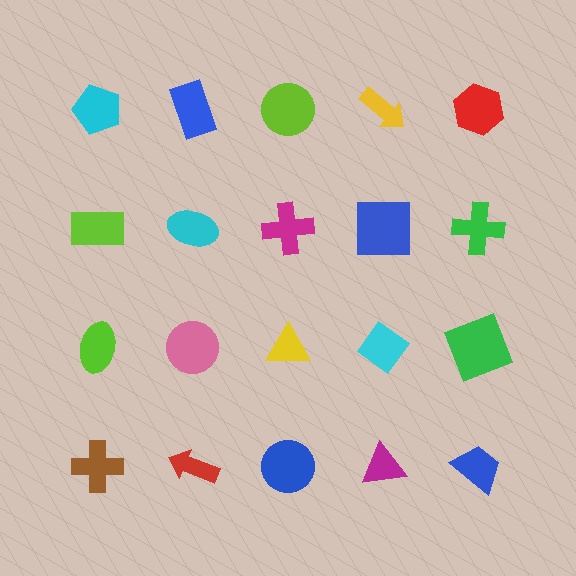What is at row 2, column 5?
A green cross.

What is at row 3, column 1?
A lime ellipse.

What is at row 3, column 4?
A cyan diamond.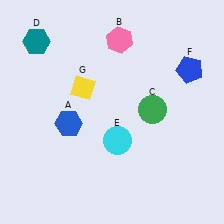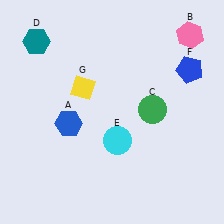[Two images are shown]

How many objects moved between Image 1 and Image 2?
1 object moved between the two images.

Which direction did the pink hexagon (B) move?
The pink hexagon (B) moved right.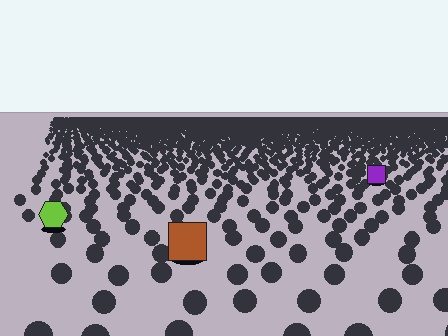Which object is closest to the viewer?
The brown square is closest. The texture marks near it are larger and more spread out.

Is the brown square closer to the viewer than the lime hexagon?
Yes. The brown square is closer — you can tell from the texture gradient: the ground texture is coarser near it.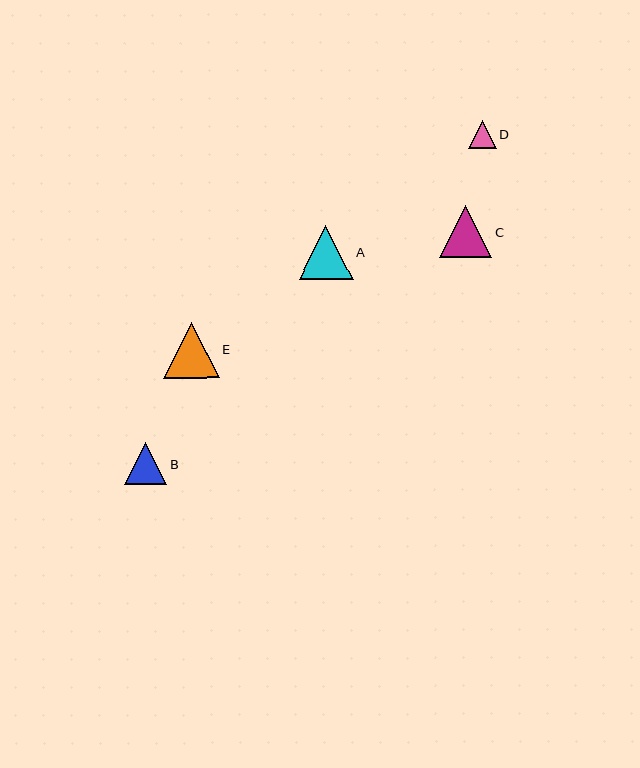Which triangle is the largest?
Triangle E is the largest with a size of approximately 56 pixels.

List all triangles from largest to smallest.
From largest to smallest: E, A, C, B, D.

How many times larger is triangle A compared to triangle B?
Triangle A is approximately 1.3 times the size of triangle B.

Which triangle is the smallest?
Triangle D is the smallest with a size of approximately 28 pixels.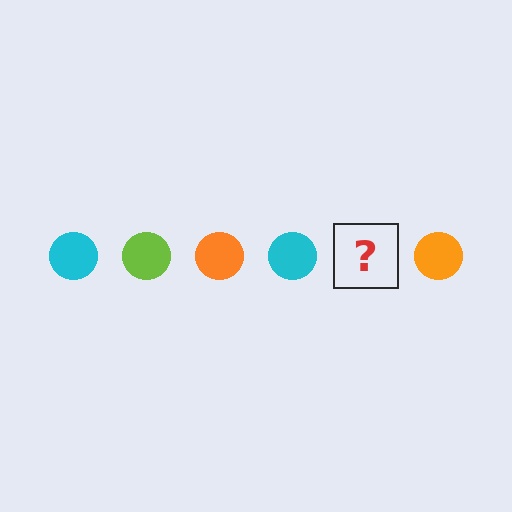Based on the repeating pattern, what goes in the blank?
The blank should be a lime circle.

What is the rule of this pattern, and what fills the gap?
The rule is that the pattern cycles through cyan, lime, orange circles. The gap should be filled with a lime circle.